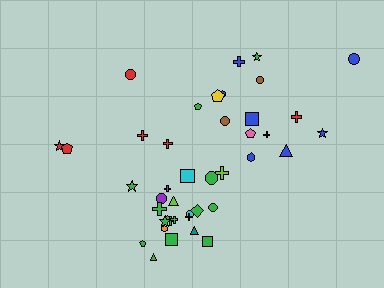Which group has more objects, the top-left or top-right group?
The top-right group.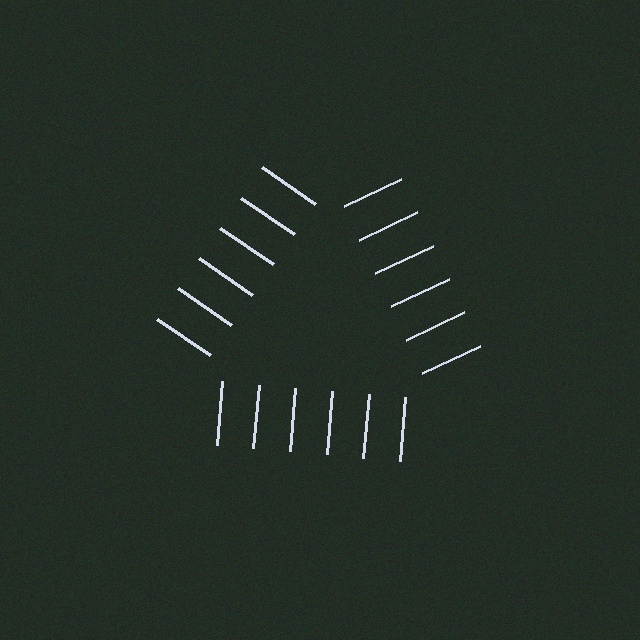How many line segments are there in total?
18 — 6 along each of the 3 edges.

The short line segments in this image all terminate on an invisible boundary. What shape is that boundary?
An illusory triangle — the line segments terminate on its edges but no continuous stroke is drawn.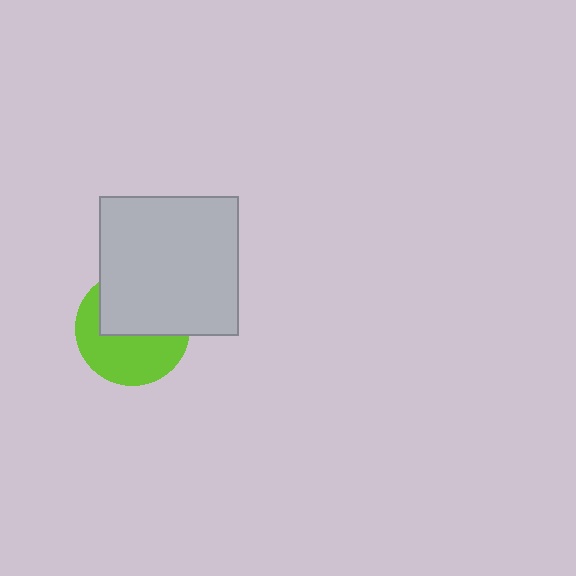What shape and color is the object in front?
The object in front is a light gray square.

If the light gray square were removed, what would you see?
You would see the complete lime circle.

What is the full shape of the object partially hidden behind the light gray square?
The partially hidden object is a lime circle.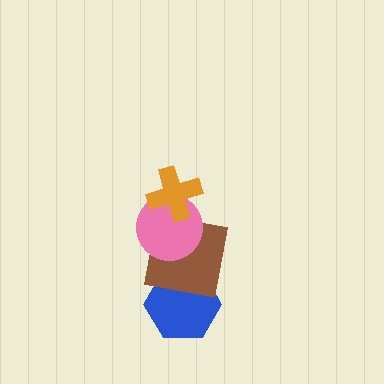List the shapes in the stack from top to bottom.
From top to bottom: the orange cross, the pink circle, the brown square, the blue hexagon.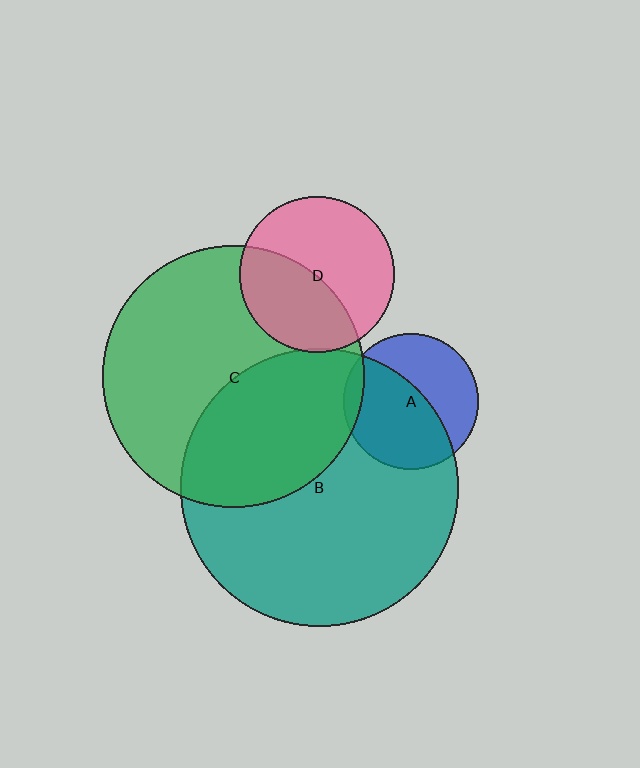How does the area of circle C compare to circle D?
Approximately 2.8 times.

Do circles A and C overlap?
Yes.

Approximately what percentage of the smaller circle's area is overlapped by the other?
Approximately 5%.